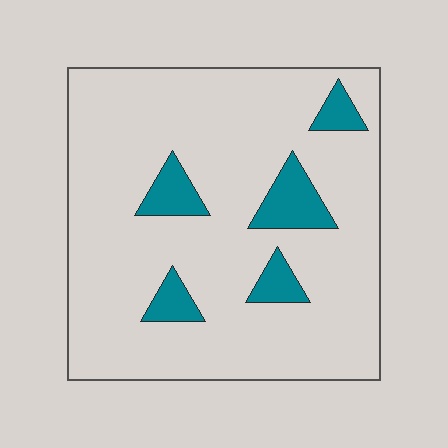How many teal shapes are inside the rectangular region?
5.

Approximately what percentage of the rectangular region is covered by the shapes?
Approximately 10%.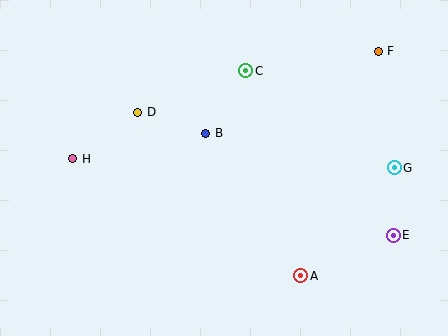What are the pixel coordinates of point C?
Point C is at (246, 71).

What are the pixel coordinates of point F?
Point F is at (378, 51).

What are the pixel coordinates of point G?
Point G is at (394, 168).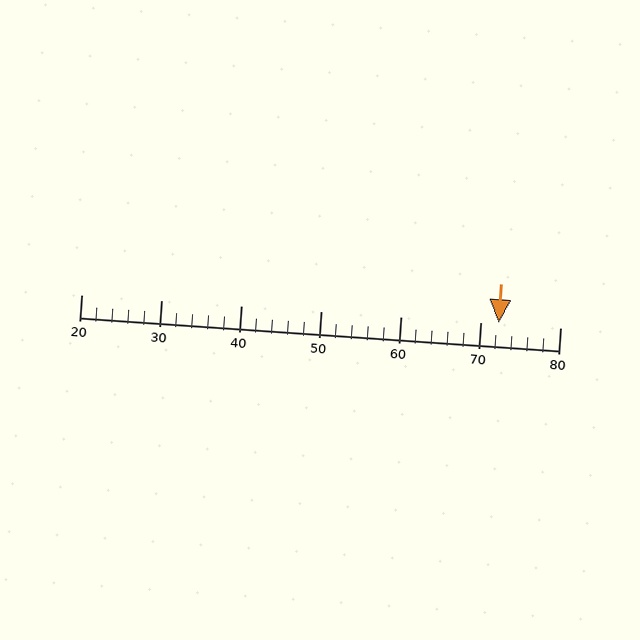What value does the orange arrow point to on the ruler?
The orange arrow points to approximately 72.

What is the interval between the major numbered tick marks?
The major tick marks are spaced 10 units apart.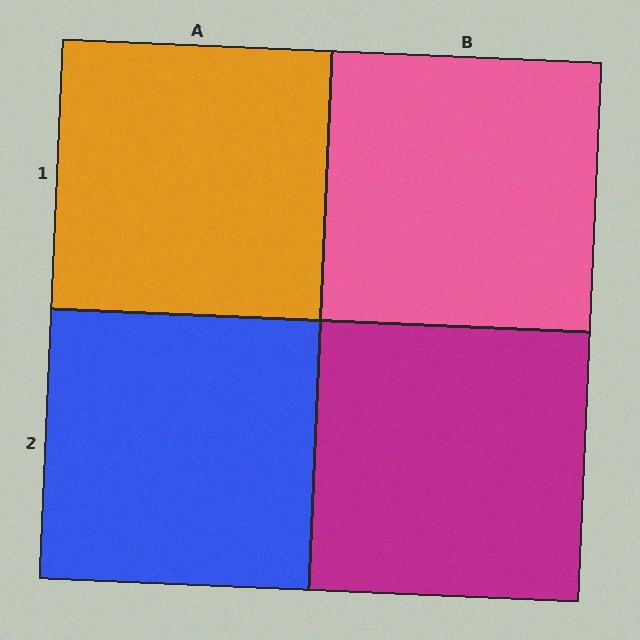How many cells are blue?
1 cell is blue.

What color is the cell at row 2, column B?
Magenta.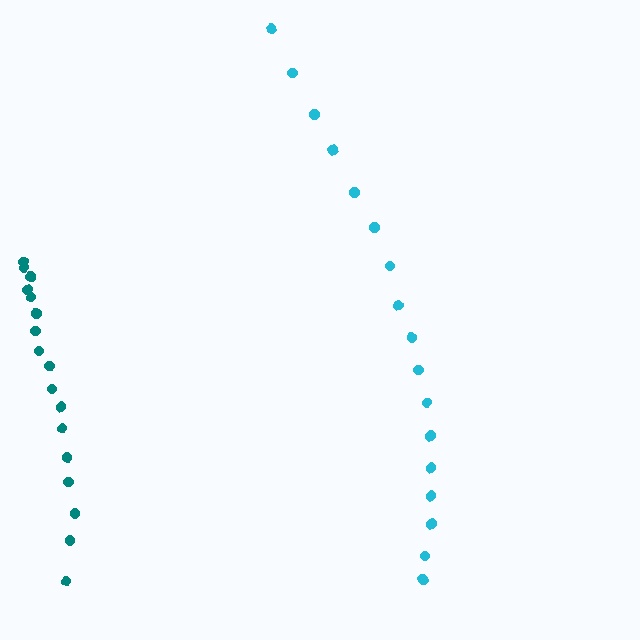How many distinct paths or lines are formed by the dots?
There are 2 distinct paths.